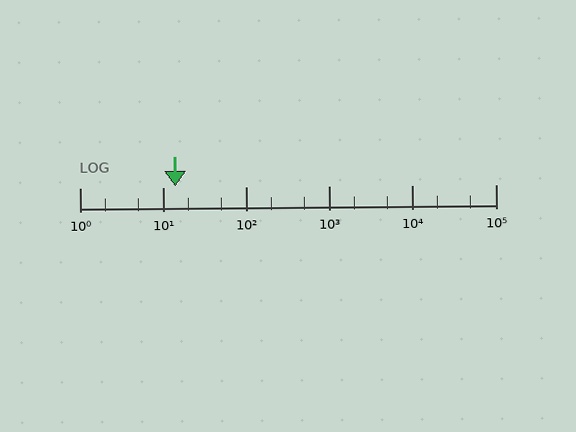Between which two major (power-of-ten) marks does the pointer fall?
The pointer is between 10 and 100.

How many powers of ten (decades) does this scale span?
The scale spans 5 decades, from 1 to 100000.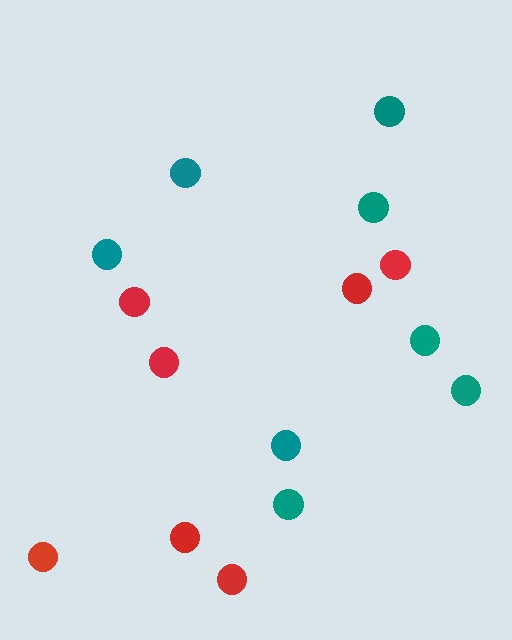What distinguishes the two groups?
There are 2 groups: one group of teal circles (8) and one group of red circles (7).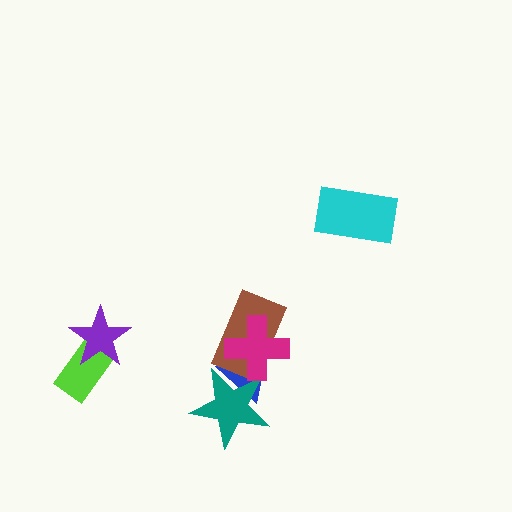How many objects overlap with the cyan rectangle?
0 objects overlap with the cyan rectangle.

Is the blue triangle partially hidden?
Yes, it is partially covered by another shape.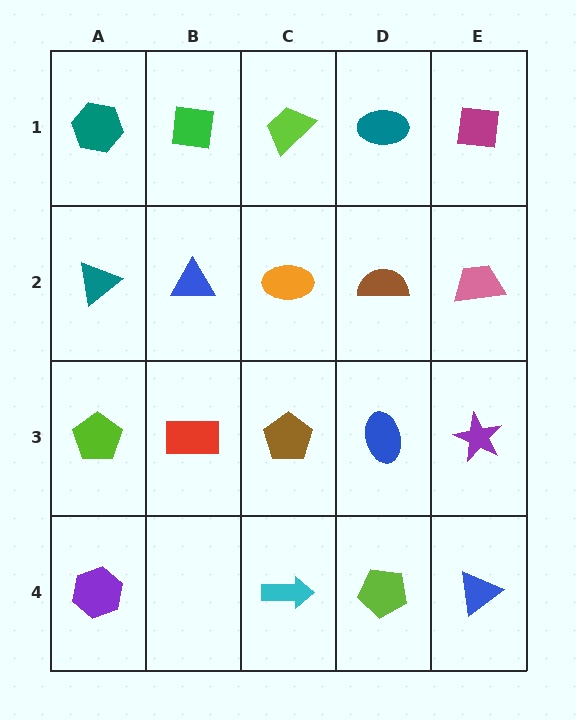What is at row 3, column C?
A brown pentagon.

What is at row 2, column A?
A teal triangle.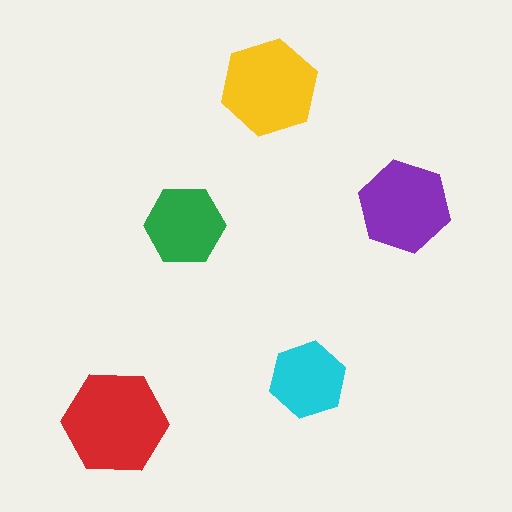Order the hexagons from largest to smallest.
the red one, the yellow one, the purple one, the green one, the cyan one.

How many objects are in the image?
There are 5 objects in the image.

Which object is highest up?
The yellow hexagon is topmost.